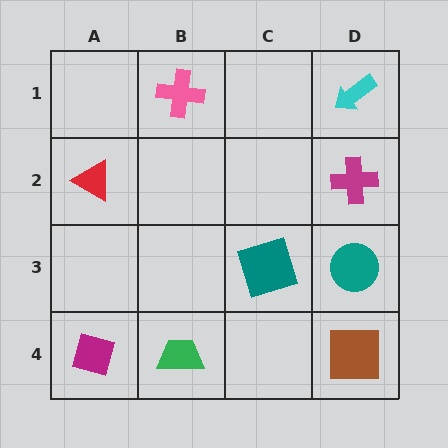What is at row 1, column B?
A pink cross.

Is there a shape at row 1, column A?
No, that cell is empty.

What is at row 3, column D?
A teal circle.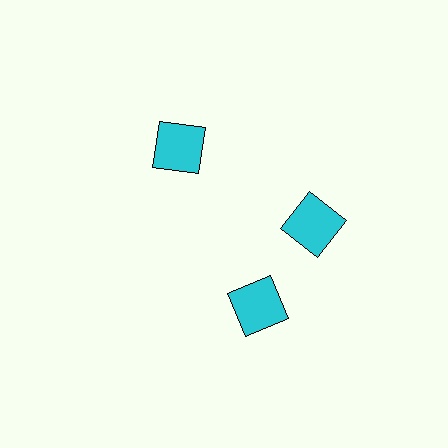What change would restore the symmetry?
The symmetry would be restored by rotating it back into even spacing with its neighbors so that all 3 squares sit at equal angles and equal distance from the center.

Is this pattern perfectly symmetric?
No. The 3 cyan squares are arranged in a ring, but one element near the 7 o'clock position is rotated out of alignment along the ring, breaking the 3-fold rotational symmetry.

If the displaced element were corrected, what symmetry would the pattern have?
It would have 3-fold rotational symmetry — the pattern would map onto itself every 120 degrees.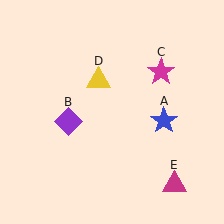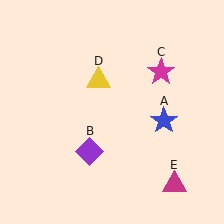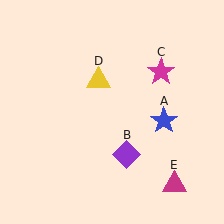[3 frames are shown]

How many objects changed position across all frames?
1 object changed position: purple diamond (object B).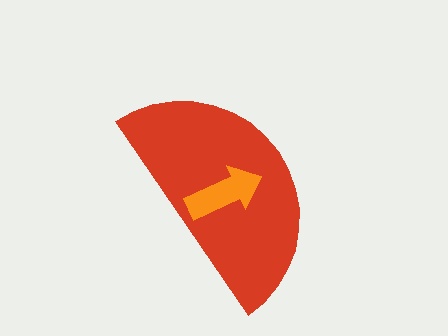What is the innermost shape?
The orange arrow.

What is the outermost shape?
The red semicircle.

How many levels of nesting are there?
2.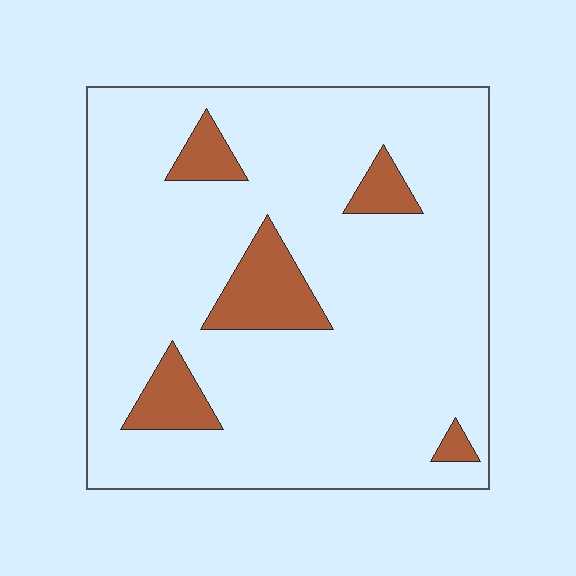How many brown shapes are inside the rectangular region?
5.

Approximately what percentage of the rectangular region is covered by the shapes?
Approximately 10%.